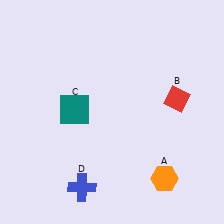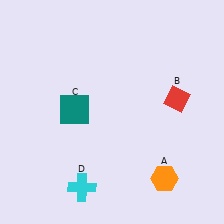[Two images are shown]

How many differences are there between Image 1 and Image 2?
There is 1 difference between the two images.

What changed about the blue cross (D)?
In Image 1, D is blue. In Image 2, it changed to cyan.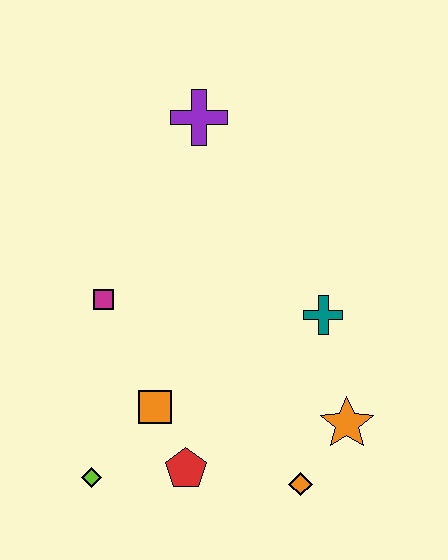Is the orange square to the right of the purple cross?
No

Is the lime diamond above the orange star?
No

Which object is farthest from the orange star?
The purple cross is farthest from the orange star.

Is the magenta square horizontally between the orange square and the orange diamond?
No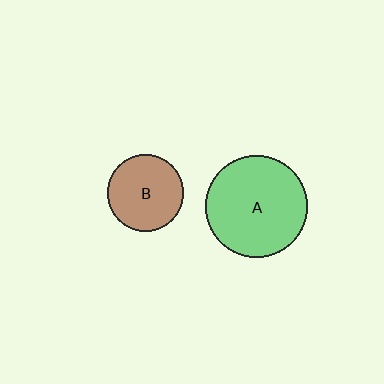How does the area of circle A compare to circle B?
Approximately 1.8 times.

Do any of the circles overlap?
No, none of the circles overlap.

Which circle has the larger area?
Circle A (green).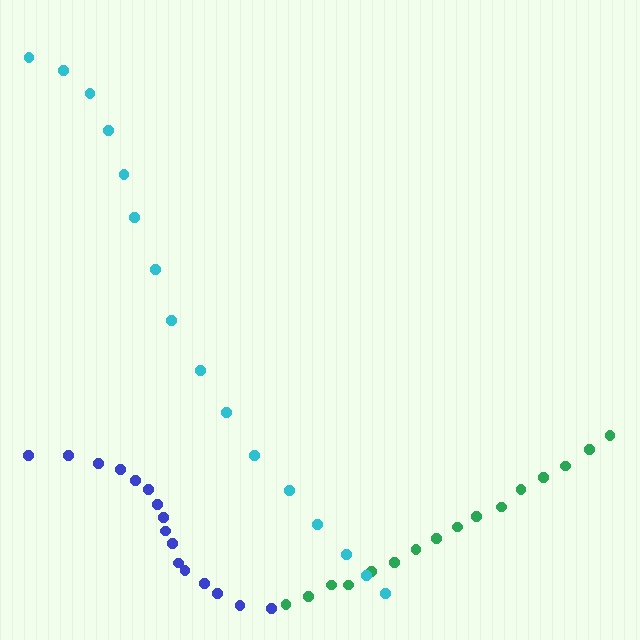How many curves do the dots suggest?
There are 3 distinct paths.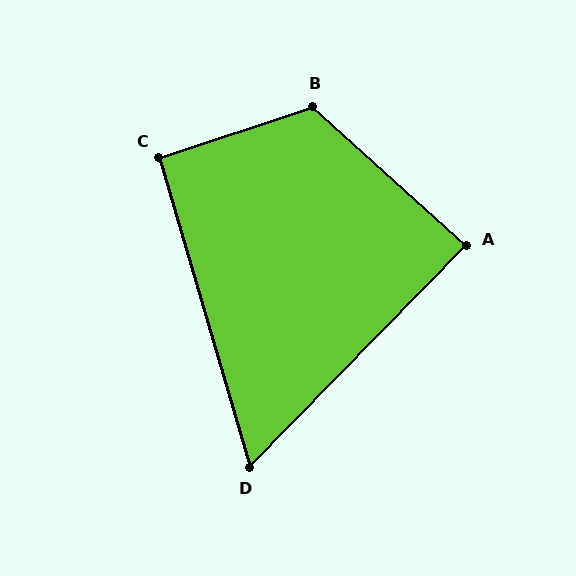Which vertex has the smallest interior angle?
D, at approximately 61 degrees.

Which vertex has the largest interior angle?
B, at approximately 119 degrees.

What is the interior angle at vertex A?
Approximately 88 degrees (approximately right).